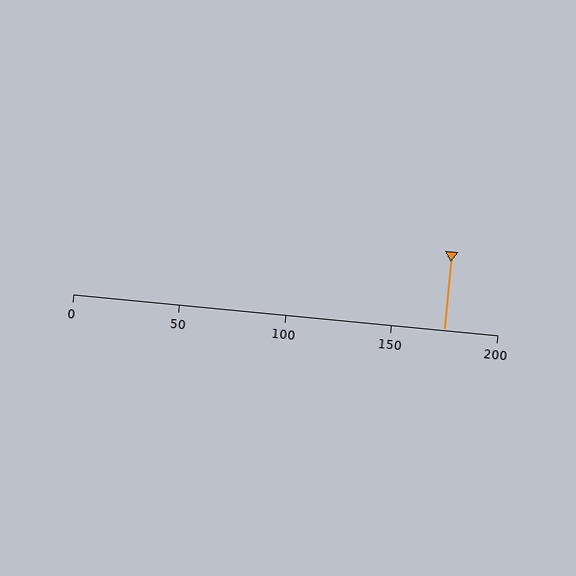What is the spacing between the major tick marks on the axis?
The major ticks are spaced 50 apart.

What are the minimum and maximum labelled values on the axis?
The axis runs from 0 to 200.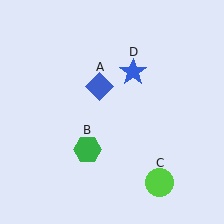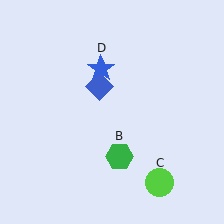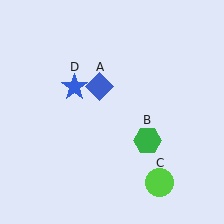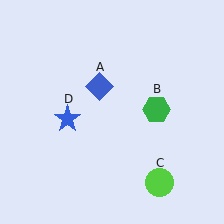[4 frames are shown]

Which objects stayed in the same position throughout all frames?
Blue diamond (object A) and lime circle (object C) remained stationary.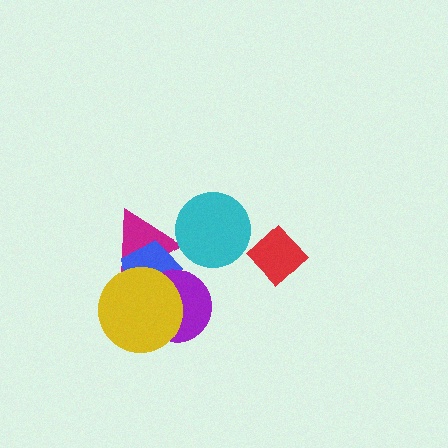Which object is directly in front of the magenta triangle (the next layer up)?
The blue pentagon is directly in front of the magenta triangle.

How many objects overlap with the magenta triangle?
2 objects overlap with the magenta triangle.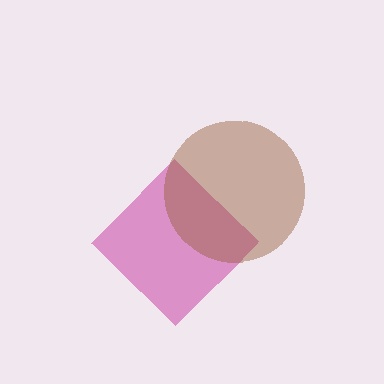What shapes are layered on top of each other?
The layered shapes are: a magenta diamond, a brown circle.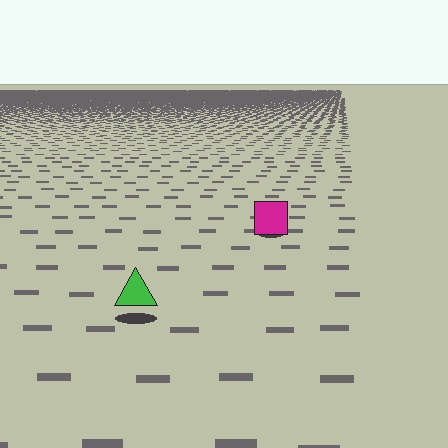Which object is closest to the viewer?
The green triangle is closest. The texture marks near it are larger and more spread out.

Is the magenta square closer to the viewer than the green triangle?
No. The green triangle is closer — you can tell from the texture gradient: the ground texture is coarser near it.